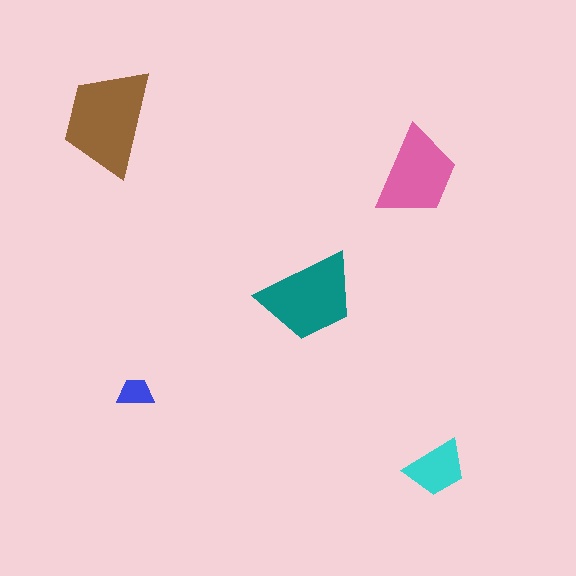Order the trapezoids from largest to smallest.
the brown one, the teal one, the pink one, the cyan one, the blue one.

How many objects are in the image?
There are 5 objects in the image.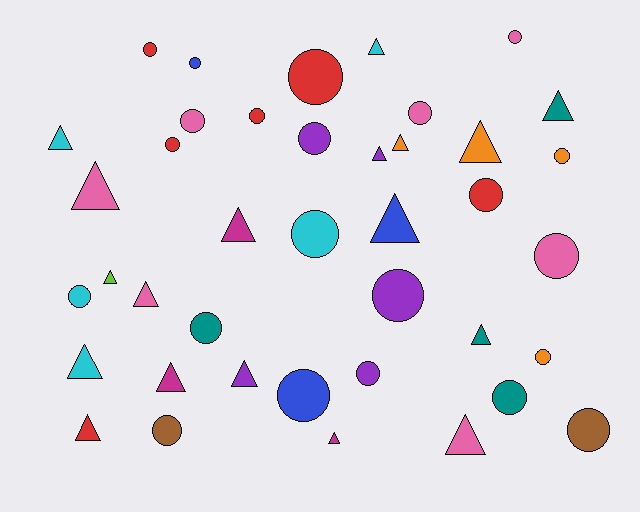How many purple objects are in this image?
There are 5 purple objects.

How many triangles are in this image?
There are 18 triangles.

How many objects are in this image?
There are 40 objects.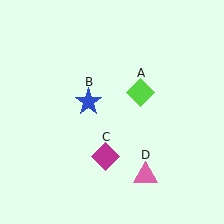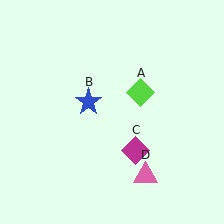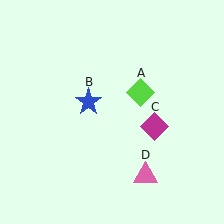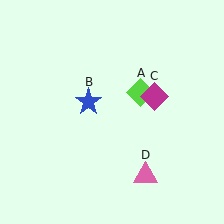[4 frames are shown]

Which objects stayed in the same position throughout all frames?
Lime diamond (object A) and blue star (object B) and pink triangle (object D) remained stationary.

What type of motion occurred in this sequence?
The magenta diamond (object C) rotated counterclockwise around the center of the scene.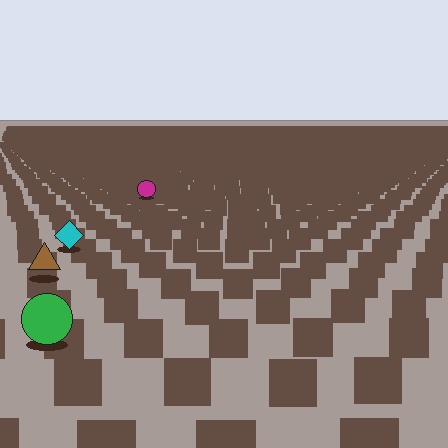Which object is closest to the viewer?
The green circle is closest. The texture marks near it are larger and more spread out.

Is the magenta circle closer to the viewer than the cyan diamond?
No. The cyan diamond is closer — you can tell from the texture gradient: the ground texture is coarser near it.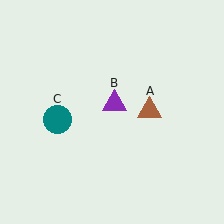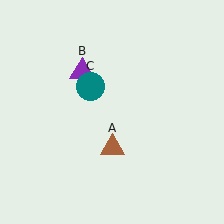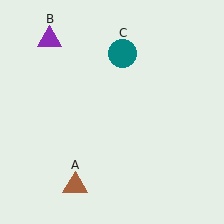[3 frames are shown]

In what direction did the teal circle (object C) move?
The teal circle (object C) moved up and to the right.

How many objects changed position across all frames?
3 objects changed position: brown triangle (object A), purple triangle (object B), teal circle (object C).